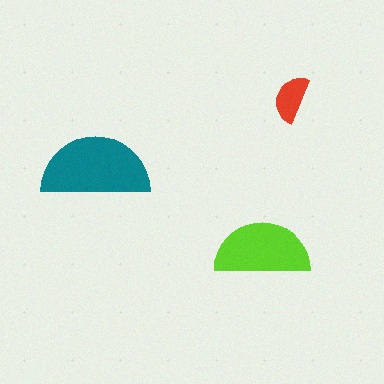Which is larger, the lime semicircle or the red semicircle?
The lime one.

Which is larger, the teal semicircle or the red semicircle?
The teal one.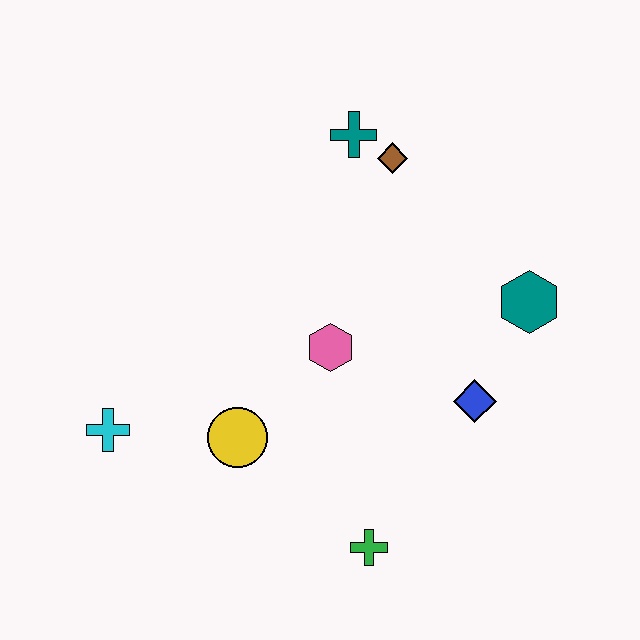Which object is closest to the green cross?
The yellow circle is closest to the green cross.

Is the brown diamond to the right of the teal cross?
Yes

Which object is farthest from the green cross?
The teal cross is farthest from the green cross.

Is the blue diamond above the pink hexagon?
No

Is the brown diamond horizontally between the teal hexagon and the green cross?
Yes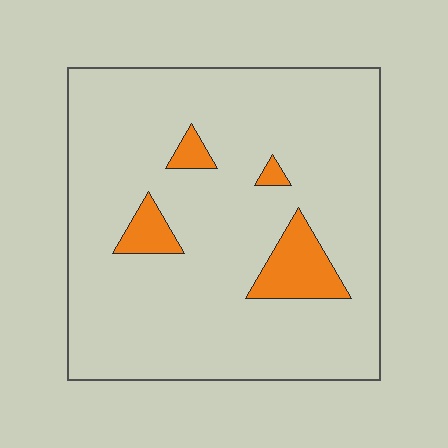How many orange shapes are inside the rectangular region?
4.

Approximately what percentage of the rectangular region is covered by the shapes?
Approximately 10%.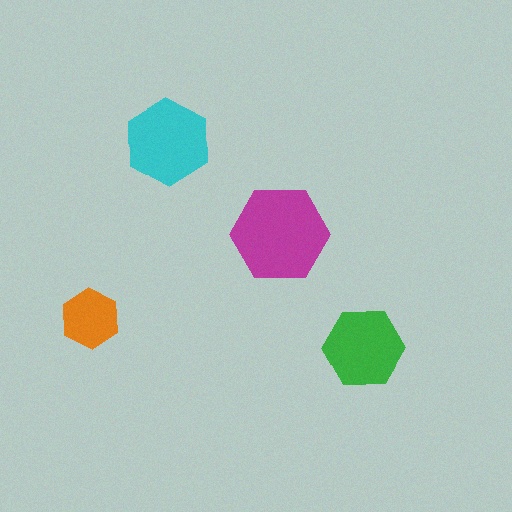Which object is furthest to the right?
The green hexagon is rightmost.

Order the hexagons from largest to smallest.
the magenta one, the cyan one, the green one, the orange one.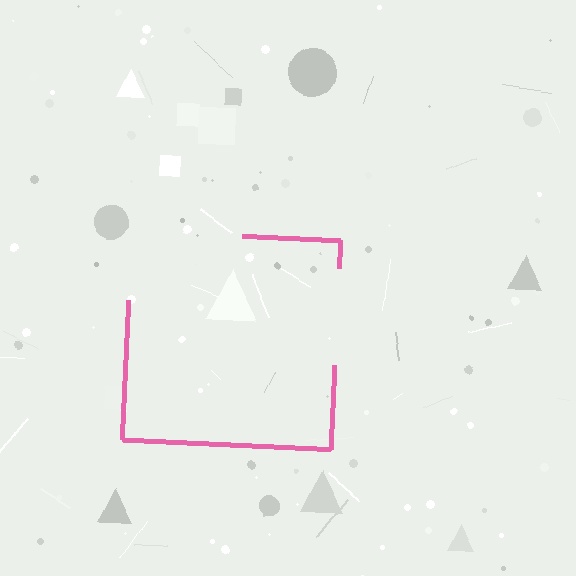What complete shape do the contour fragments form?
The contour fragments form a square.